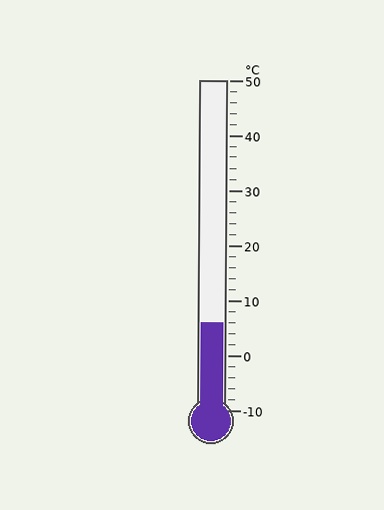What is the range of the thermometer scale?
The thermometer scale ranges from -10°C to 50°C.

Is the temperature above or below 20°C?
The temperature is below 20°C.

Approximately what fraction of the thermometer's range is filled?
The thermometer is filled to approximately 25% of its range.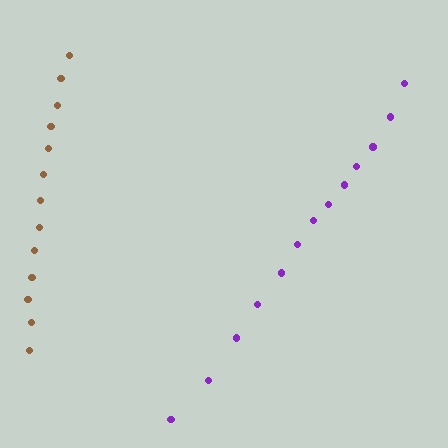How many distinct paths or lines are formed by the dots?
There are 2 distinct paths.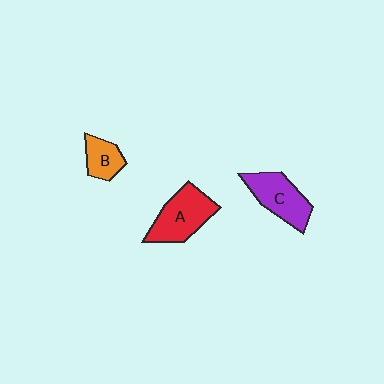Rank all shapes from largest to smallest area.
From largest to smallest: A (red), C (purple), B (orange).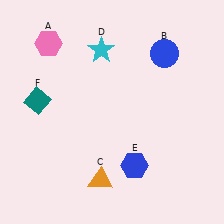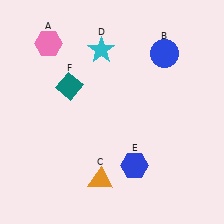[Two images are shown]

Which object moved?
The teal diamond (F) moved right.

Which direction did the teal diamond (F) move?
The teal diamond (F) moved right.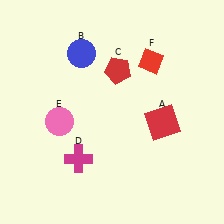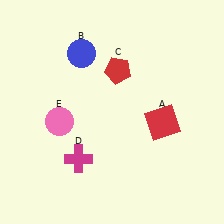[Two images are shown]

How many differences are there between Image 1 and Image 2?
There is 1 difference between the two images.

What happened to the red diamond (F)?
The red diamond (F) was removed in Image 2. It was in the top-right area of Image 1.